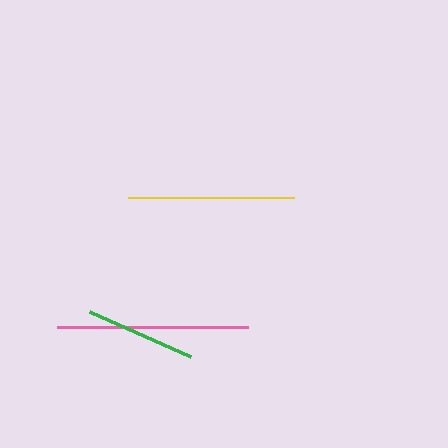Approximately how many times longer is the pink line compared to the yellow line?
The pink line is approximately 1.1 times the length of the yellow line.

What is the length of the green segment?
The green segment is approximately 111 pixels long.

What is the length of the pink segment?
The pink segment is approximately 190 pixels long.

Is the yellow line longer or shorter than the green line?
The yellow line is longer than the green line.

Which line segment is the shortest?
The green line is the shortest at approximately 111 pixels.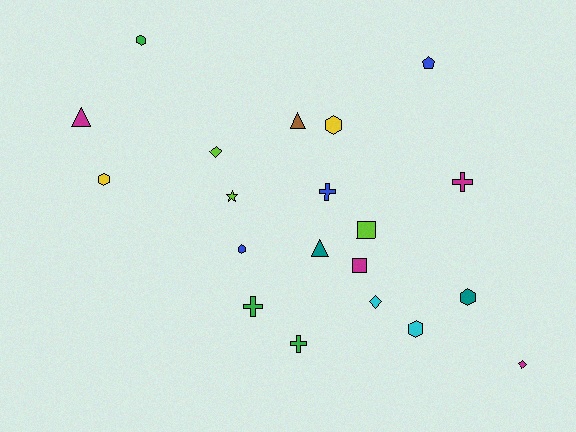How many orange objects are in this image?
There are no orange objects.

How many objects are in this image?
There are 20 objects.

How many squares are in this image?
There are 2 squares.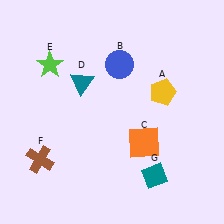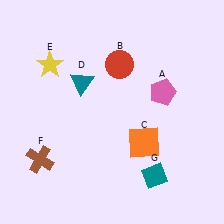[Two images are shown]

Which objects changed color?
A changed from yellow to pink. B changed from blue to red. E changed from lime to yellow.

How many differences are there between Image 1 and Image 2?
There are 3 differences between the two images.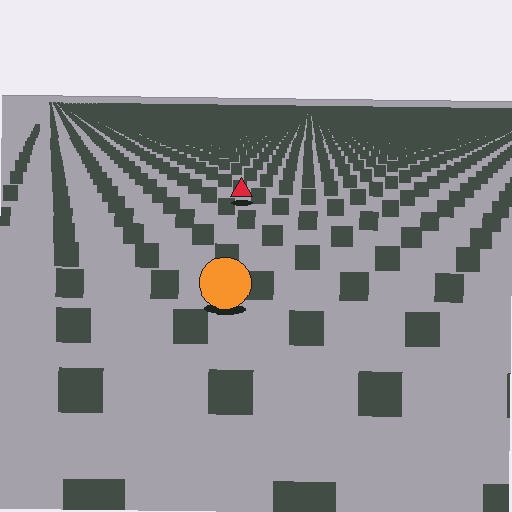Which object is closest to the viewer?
The orange circle is closest. The texture marks near it are larger and more spread out.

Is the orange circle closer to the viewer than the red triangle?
Yes. The orange circle is closer — you can tell from the texture gradient: the ground texture is coarser near it.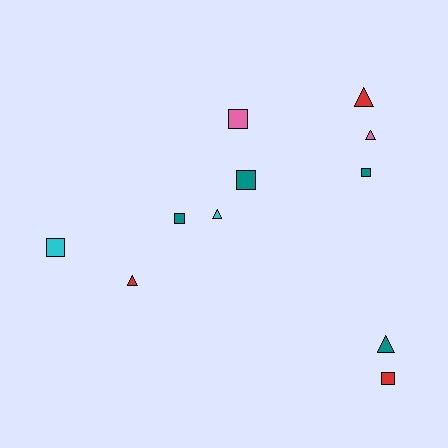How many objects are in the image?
There are 11 objects.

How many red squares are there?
There is 1 red square.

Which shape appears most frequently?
Square, with 6 objects.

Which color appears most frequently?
Teal, with 4 objects.